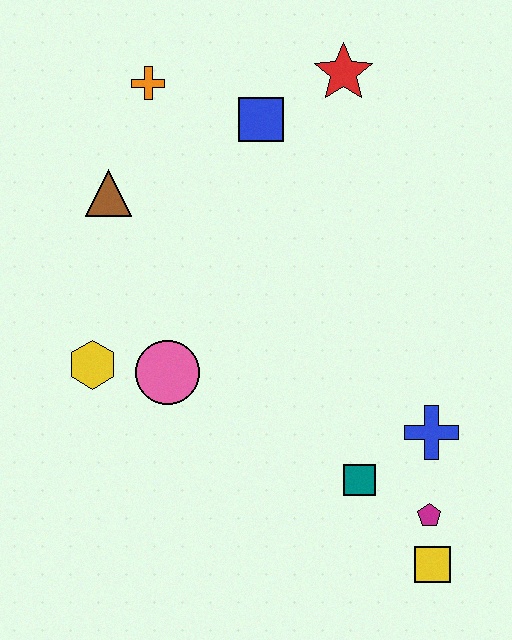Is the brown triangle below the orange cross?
Yes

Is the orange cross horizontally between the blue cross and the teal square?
No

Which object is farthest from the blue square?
The yellow square is farthest from the blue square.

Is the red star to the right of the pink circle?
Yes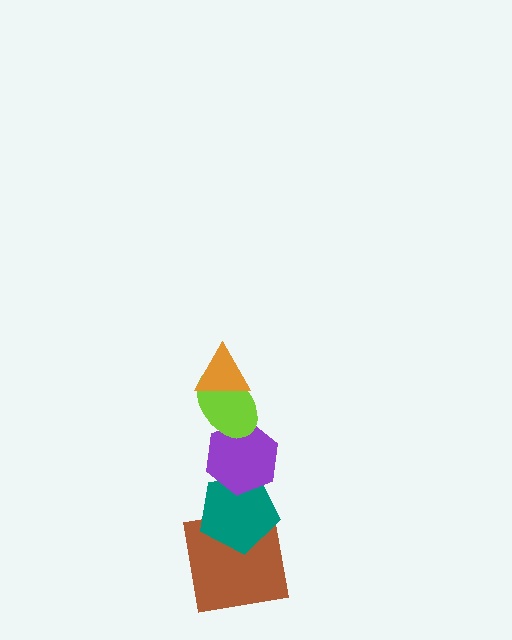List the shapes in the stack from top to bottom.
From top to bottom: the orange triangle, the lime ellipse, the purple hexagon, the teal pentagon, the brown square.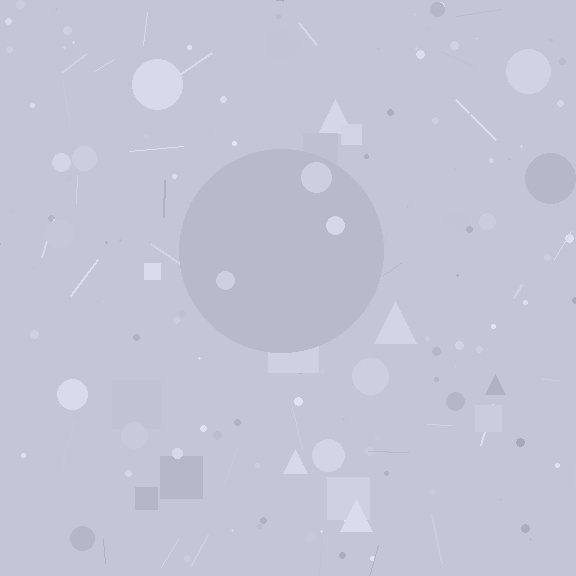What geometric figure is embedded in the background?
A circle is embedded in the background.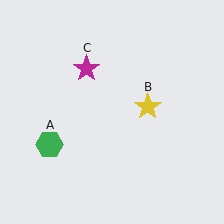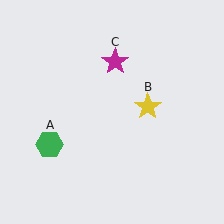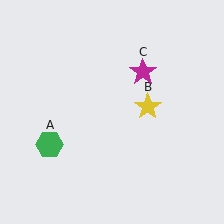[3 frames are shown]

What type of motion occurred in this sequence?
The magenta star (object C) rotated clockwise around the center of the scene.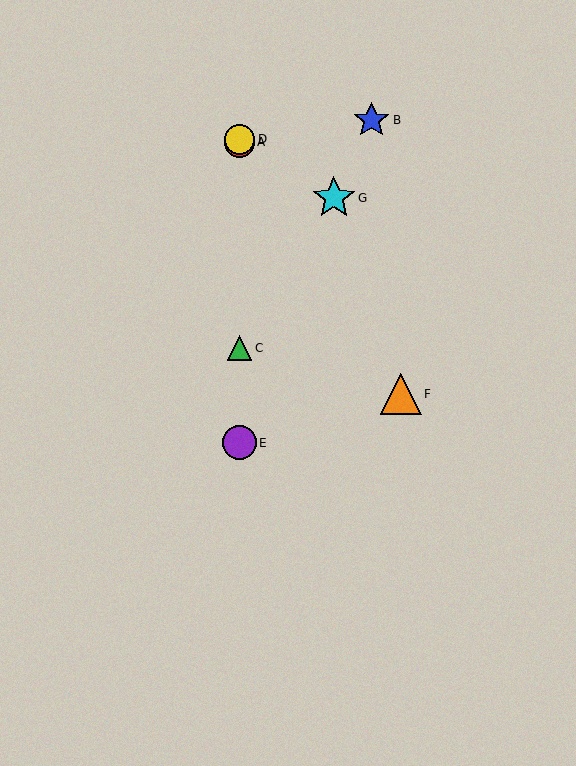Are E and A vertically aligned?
Yes, both are at x≈239.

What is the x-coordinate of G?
Object G is at x≈334.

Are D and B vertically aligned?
No, D is at x≈239 and B is at x≈372.